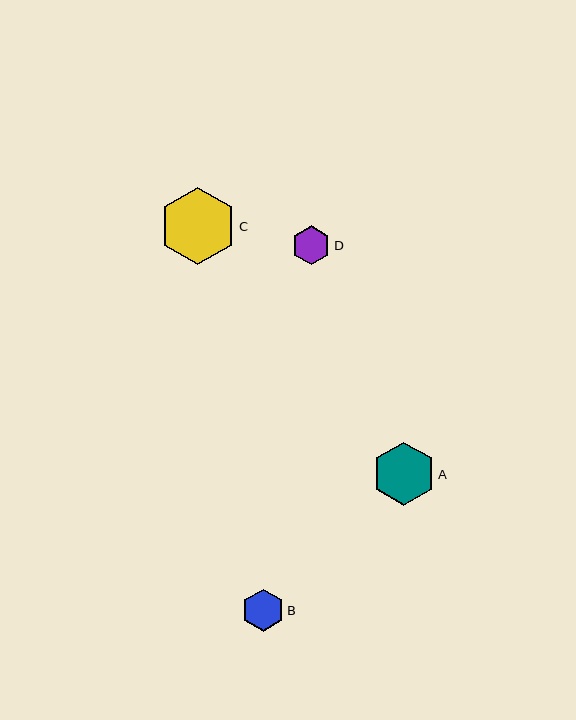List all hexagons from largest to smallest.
From largest to smallest: C, A, B, D.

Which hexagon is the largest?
Hexagon C is the largest with a size of approximately 77 pixels.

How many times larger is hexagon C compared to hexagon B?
Hexagon C is approximately 1.8 times the size of hexagon B.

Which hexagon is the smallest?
Hexagon D is the smallest with a size of approximately 39 pixels.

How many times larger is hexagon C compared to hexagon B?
Hexagon C is approximately 1.8 times the size of hexagon B.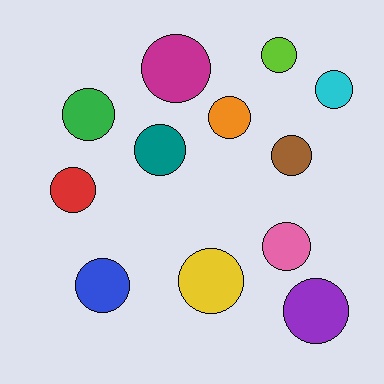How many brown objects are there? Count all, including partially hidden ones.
There is 1 brown object.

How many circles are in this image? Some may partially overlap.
There are 12 circles.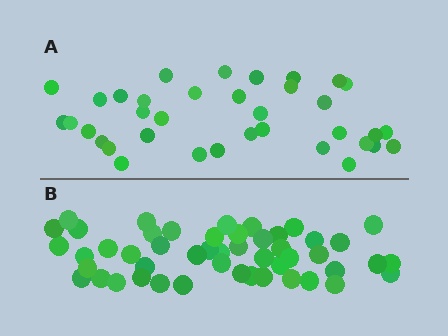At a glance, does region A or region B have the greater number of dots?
Region B (the bottom region) has more dots.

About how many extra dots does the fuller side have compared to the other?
Region B has approximately 15 more dots than region A.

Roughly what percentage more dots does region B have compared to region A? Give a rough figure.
About 35% more.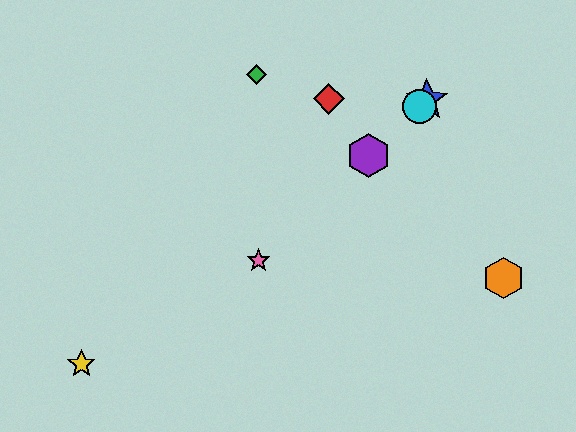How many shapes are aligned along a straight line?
4 shapes (the blue star, the purple hexagon, the cyan circle, the pink star) are aligned along a straight line.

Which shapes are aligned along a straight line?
The blue star, the purple hexagon, the cyan circle, the pink star are aligned along a straight line.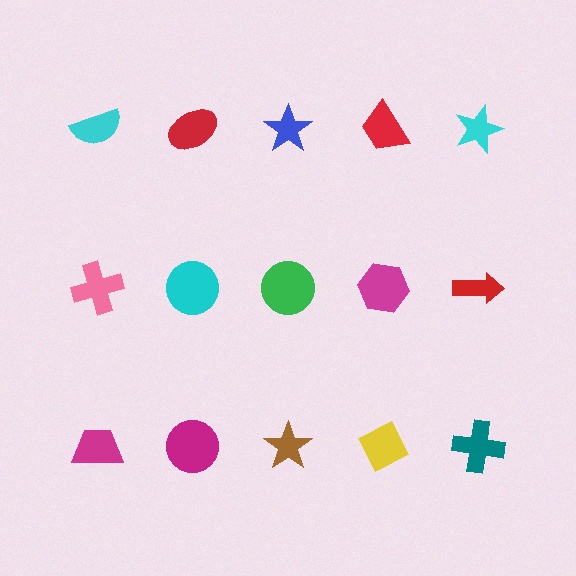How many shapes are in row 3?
5 shapes.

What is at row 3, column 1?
A magenta trapezoid.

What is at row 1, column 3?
A blue star.